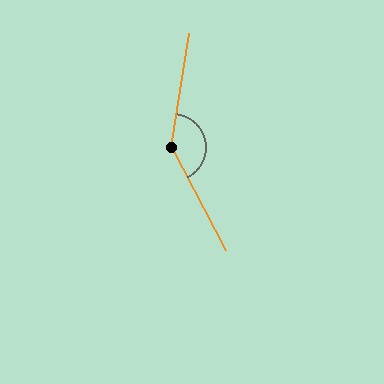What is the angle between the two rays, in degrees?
Approximately 143 degrees.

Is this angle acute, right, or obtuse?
It is obtuse.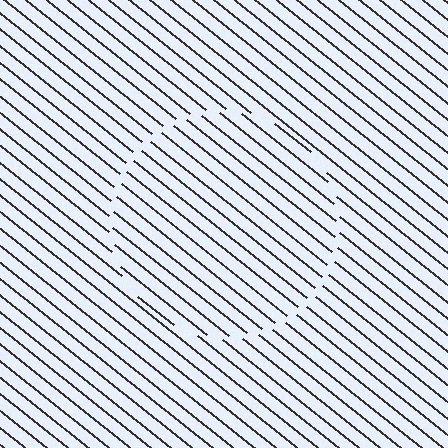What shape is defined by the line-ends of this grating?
An illusory circle. The interior of the shape contains the same grating, shifted by half a period — the contour is defined by the phase discontinuity where line-ends from the inner and outer gratings abut.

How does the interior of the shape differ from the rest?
The interior of the shape contains the same grating, shifted by half a period — the contour is defined by the phase discontinuity where line-ends from the inner and outer gratings abut.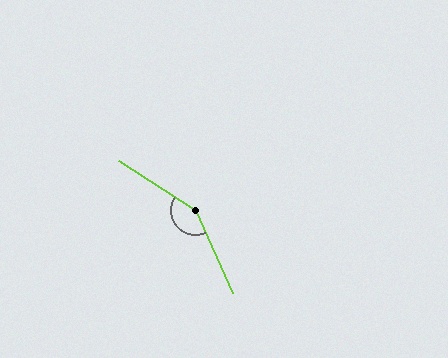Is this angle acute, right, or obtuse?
It is obtuse.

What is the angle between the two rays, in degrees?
Approximately 147 degrees.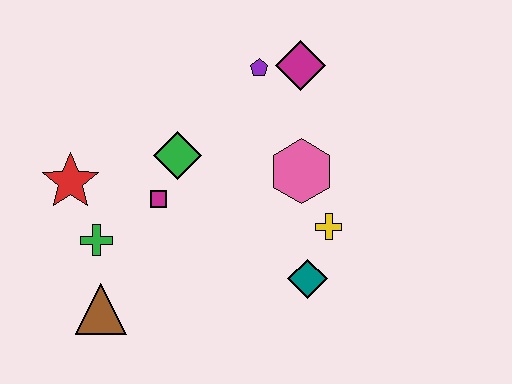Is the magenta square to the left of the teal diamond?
Yes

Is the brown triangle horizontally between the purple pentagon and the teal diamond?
No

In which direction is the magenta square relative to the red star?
The magenta square is to the right of the red star.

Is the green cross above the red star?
No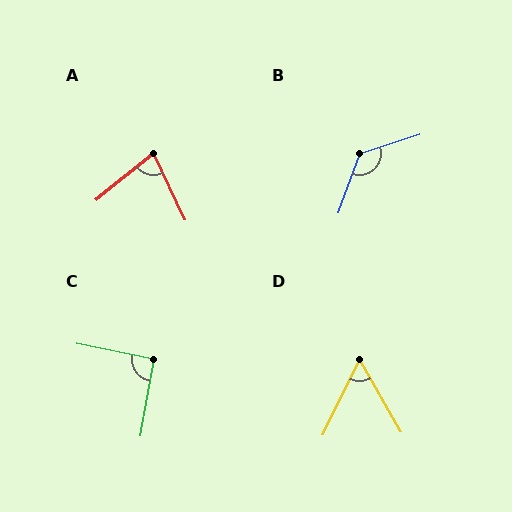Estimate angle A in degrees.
Approximately 76 degrees.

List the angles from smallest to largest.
D (55°), A (76°), C (91°), B (128°).